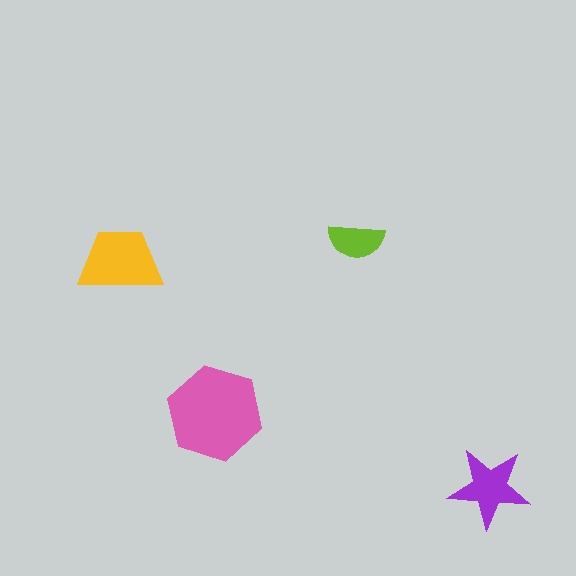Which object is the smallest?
The lime semicircle.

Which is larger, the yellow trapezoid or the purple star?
The yellow trapezoid.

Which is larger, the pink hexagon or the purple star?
The pink hexagon.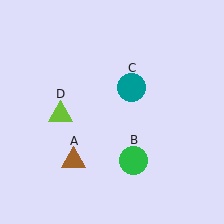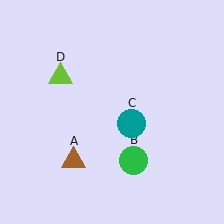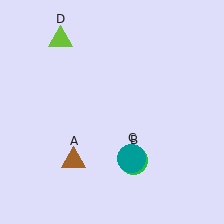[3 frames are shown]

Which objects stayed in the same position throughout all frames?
Brown triangle (object A) and green circle (object B) remained stationary.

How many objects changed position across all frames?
2 objects changed position: teal circle (object C), lime triangle (object D).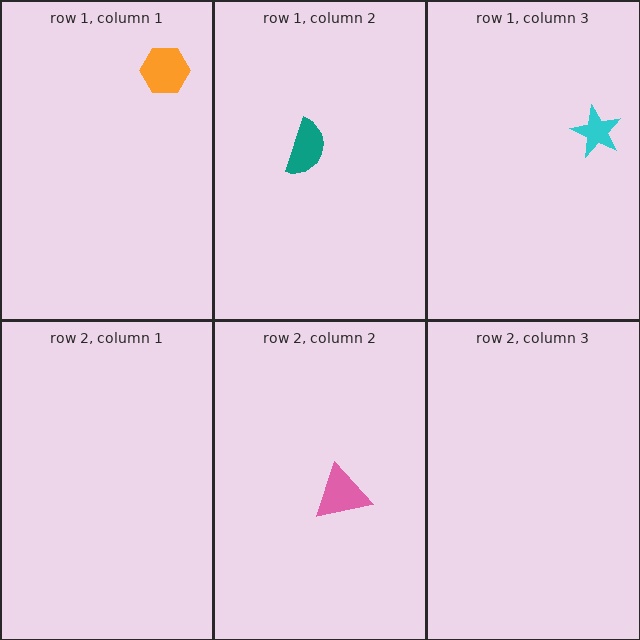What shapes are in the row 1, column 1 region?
The orange hexagon.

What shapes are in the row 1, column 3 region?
The cyan star.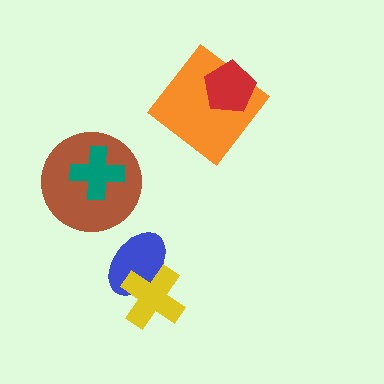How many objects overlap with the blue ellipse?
1 object overlaps with the blue ellipse.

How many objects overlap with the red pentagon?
1 object overlaps with the red pentagon.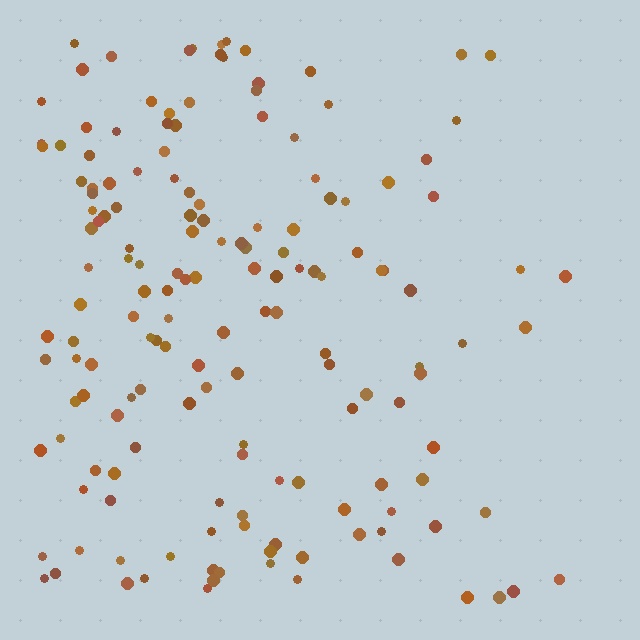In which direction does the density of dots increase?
From right to left, with the left side densest.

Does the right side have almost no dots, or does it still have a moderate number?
Still a moderate number, just noticeably fewer than the left.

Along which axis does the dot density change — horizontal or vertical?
Horizontal.